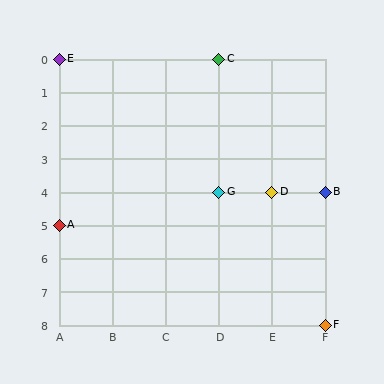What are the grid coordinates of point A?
Point A is at grid coordinates (A, 5).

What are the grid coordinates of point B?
Point B is at grid coordinates (F, 4).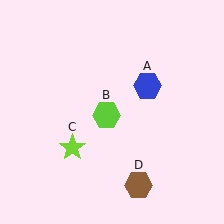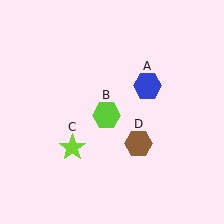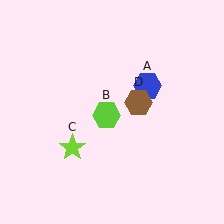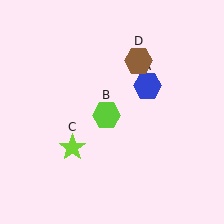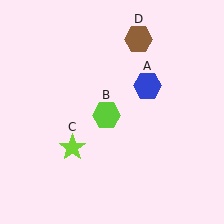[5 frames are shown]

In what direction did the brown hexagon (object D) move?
The brown hexagon (object D) moved up.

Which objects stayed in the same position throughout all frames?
Blue hexagon (object A) and lime hexagon (object B) and lime star (object C) remained stationary.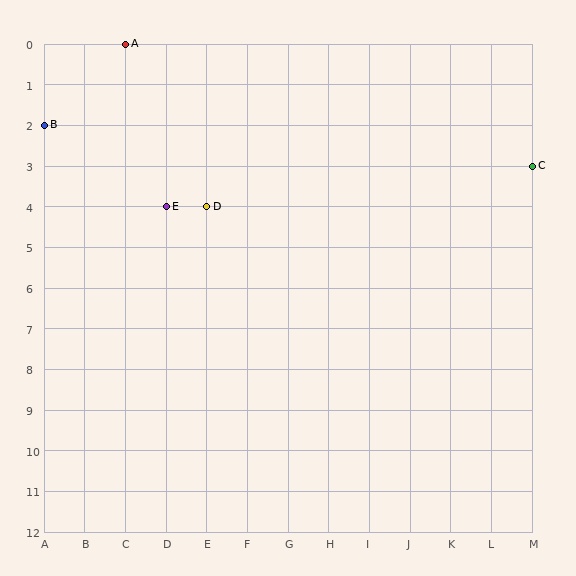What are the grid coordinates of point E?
Point E is at grid coordinates (D, 4).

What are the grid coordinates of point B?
Point B is at grid coordinates (A, 2).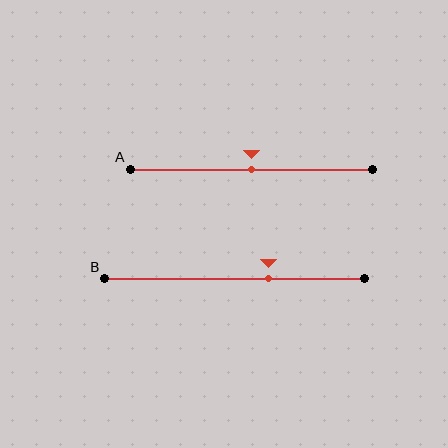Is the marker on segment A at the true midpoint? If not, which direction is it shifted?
Yes, the marker on segment A is at the true midpoint.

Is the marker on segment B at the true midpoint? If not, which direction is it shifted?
No, the marker on segment B is shifted to the right by about 13% of the segment length.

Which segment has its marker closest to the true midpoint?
Segment A has its marker closest to the true midpoint.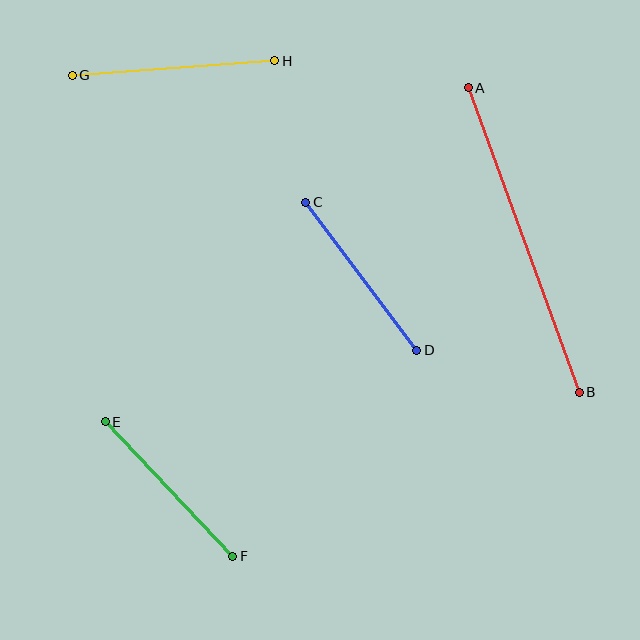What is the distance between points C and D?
The distance is approximately 185 pixels.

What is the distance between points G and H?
The distance is approximately 203 pixels.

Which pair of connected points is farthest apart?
Points A and B are farthest apart.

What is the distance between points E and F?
The distance is approximately 186 pixels.